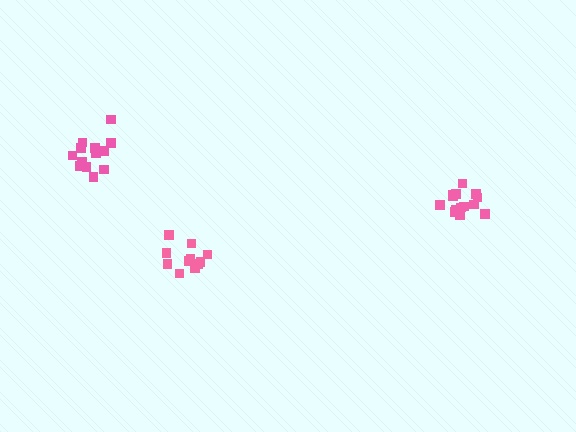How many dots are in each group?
Group 1: 14 dots, Group 2: 12 dots, Group 3: 14 dots (40 total).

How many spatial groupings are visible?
There are 3 spatial groupings.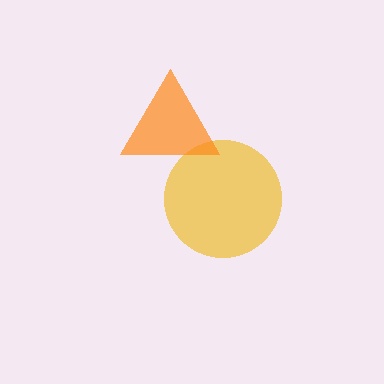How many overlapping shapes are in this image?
There are 2 overlapping shapes in the image.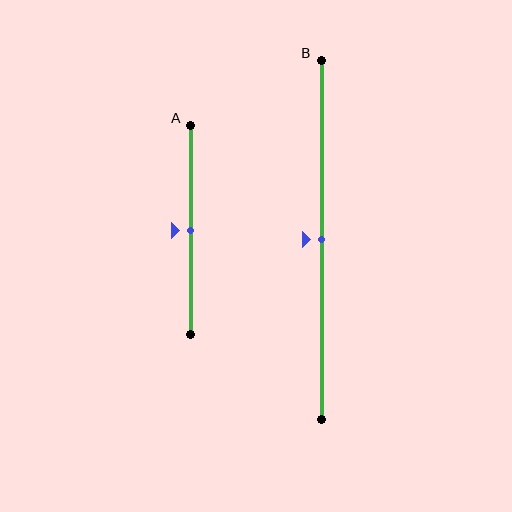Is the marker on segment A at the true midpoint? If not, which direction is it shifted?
Yes, the marker on segment A is at the true midpoint.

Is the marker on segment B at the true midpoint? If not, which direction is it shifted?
Yes, the marker on segment B is at the true midpoint.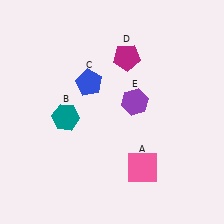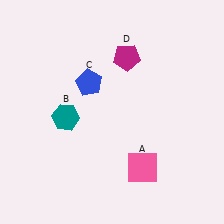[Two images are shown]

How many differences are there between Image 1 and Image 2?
There is 1 difference between the two images.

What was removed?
The purple hexagon (E) was removed in Image 2.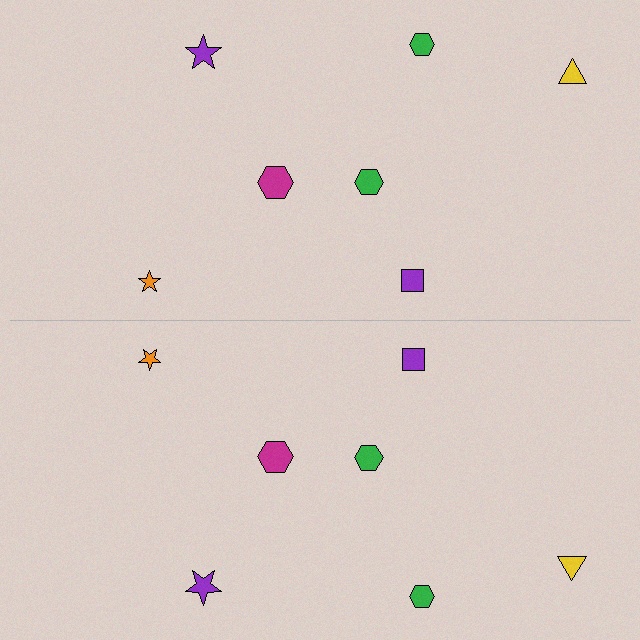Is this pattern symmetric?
Yes, this pattern has bilateral (reflection) symmetry.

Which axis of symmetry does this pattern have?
The pattern has a horizontal axis of symmetry running through the center of the image.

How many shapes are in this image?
There are 14 shapes in this image.